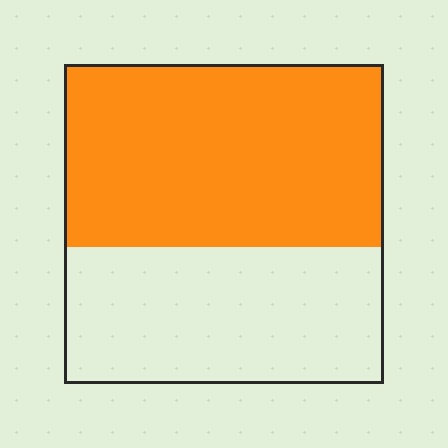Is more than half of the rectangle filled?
Yes.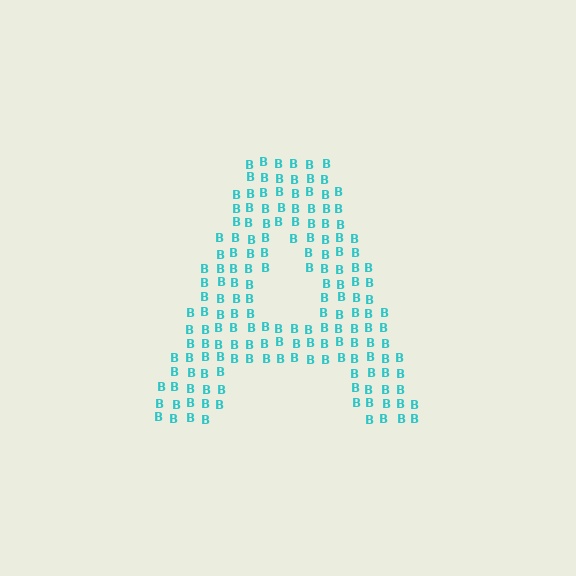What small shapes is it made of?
It is made of small letter B's.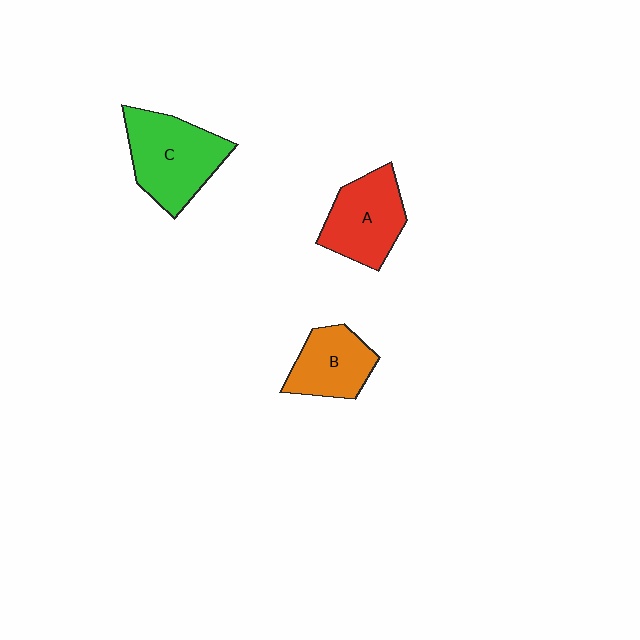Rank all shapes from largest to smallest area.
From largest to smallest: C (green), A (red), B (orange).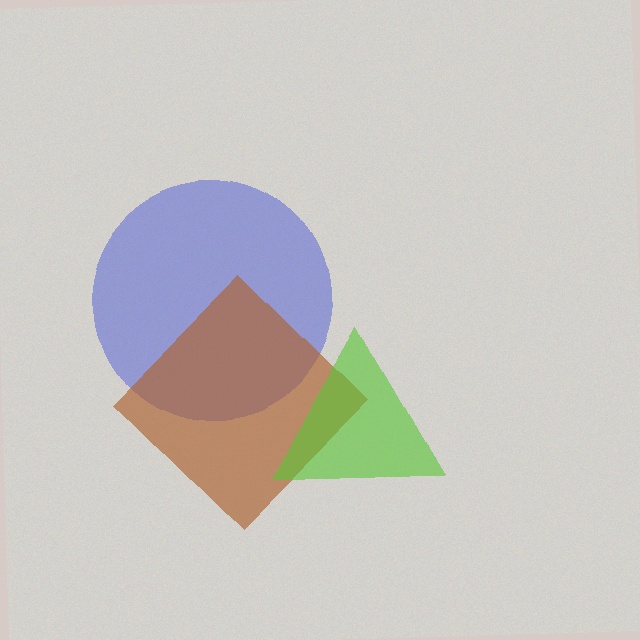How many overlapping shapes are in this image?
There are 3 overlapping shapes in the image.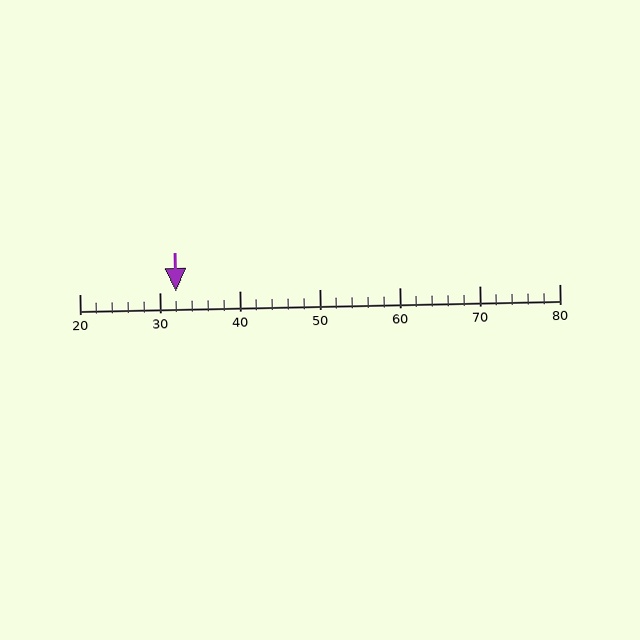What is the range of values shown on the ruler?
The ruler shows values from 20 to 80.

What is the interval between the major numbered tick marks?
The major tick marks are spaced 10 units apart.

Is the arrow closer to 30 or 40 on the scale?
The arrow is closer to 30.